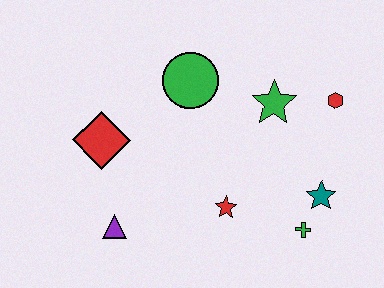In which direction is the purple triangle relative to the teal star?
The purple triangle is to the left of the teal star.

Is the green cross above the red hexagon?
No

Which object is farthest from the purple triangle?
The red hexagon is farthest from the purple triangle.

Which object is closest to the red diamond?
The purple triangle is closest to the red diamond.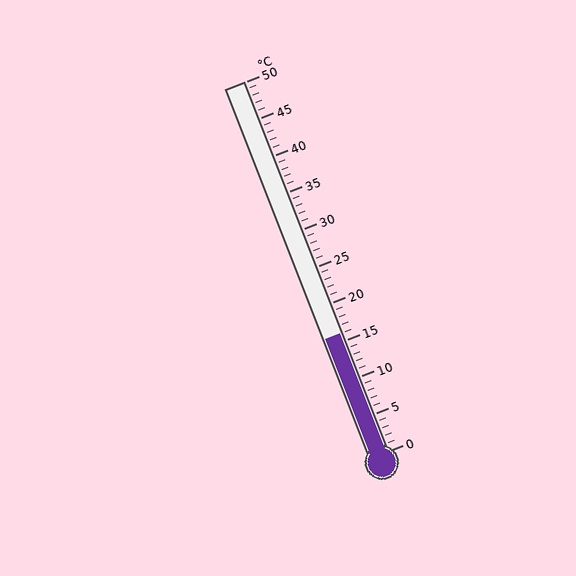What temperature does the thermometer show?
The thermometer shows approximately 16°C.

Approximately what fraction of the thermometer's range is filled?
The thermometer is filled to approximately 30% of its range.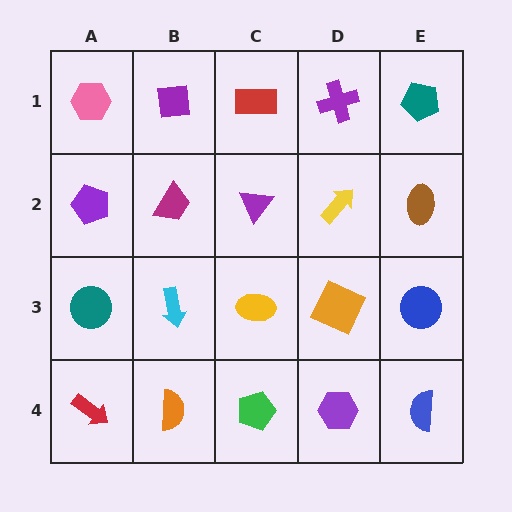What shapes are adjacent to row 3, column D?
A yellow arrow (row 2, column D), a purple hexagon (row 4, column D), a yellow ellipse (row 3, column C), a blue circle (row 3, column E).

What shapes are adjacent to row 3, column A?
A purple pentagon (row 2, column A), a red arrow (row 4, column A), a cyan arrow (row 3, column B).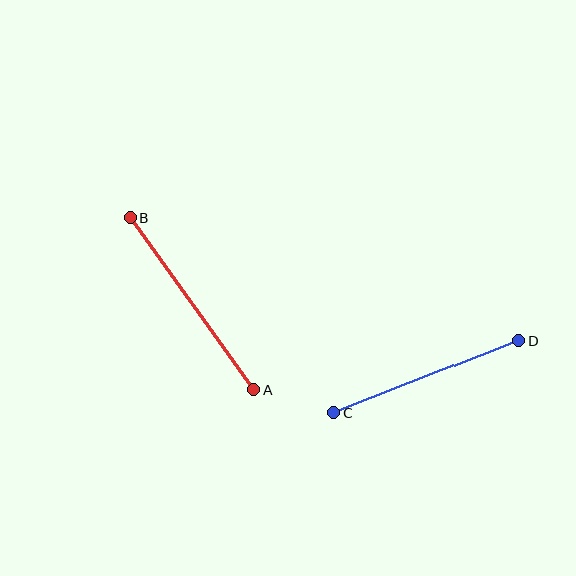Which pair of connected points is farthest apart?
Points A and B are farthest apart.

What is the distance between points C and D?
The distance is approximately 199 pixels.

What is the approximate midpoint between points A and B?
The midpoint is at approximately (192, 303) pixels.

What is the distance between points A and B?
The distance is approximately 212 pixels.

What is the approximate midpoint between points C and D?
The midpoint is at approximately (426, 377) pixels.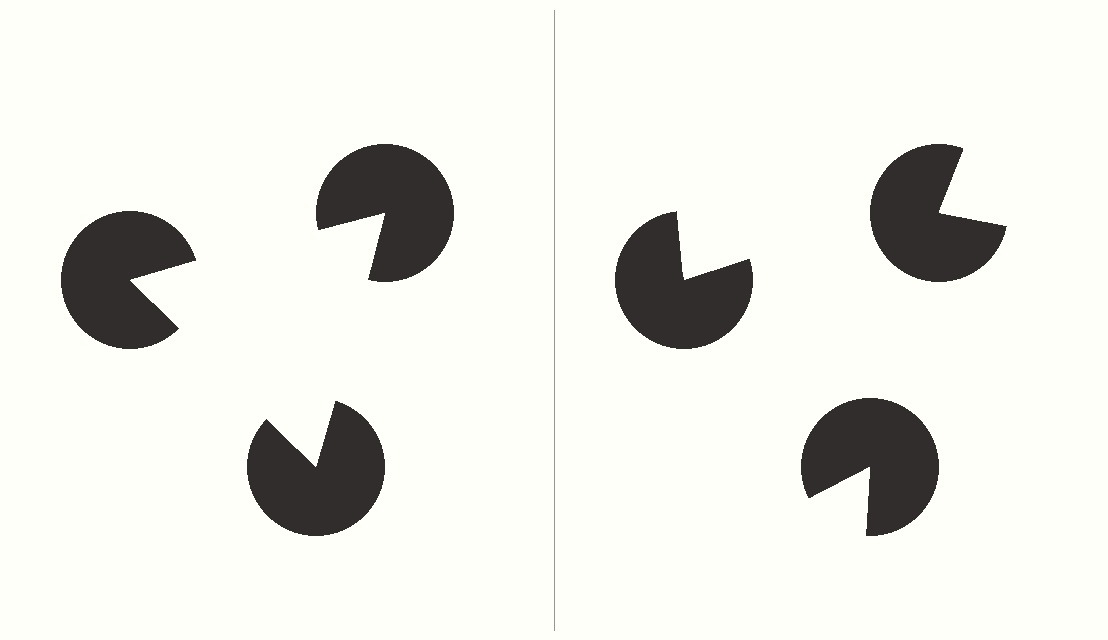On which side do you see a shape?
An illusory triangle appears on the left side. On the right side the wedge cuts are rotated, so no coherent shape forms.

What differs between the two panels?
The pac-man discs are positioned identically on both sides; only the wedge orientations differ. On the left they align to a triangle; on the right they are misaligned.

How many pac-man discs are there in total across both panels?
6 — 3 on each side.